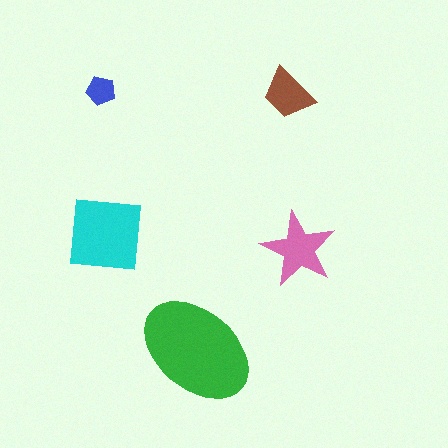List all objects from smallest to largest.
The blue pentagon, the brown trapezoid, the pink star, the cyan square, the green ellipse.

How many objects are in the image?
There are 5 objects in the image.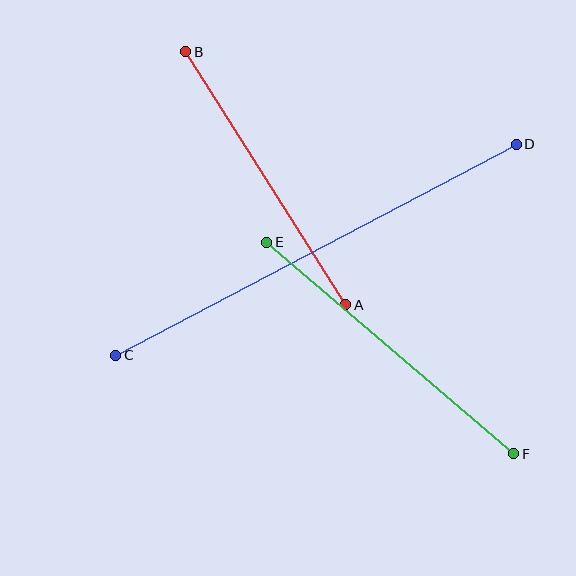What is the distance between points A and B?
The distance is approximately 299 pixels.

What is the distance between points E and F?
The distance is approximately 325 pixels.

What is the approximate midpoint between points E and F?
The midpoint is at approximately (390, 348) pixels.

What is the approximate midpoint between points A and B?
The midpoint is at approximately (266, 178) pixels.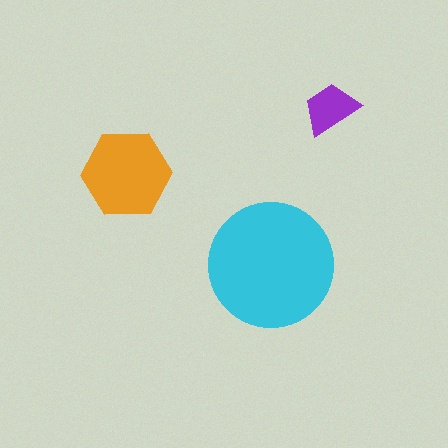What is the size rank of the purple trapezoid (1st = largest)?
3rd.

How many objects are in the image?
There are 3 objects in the image.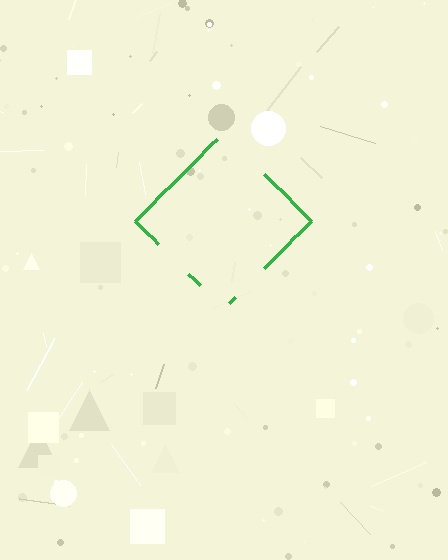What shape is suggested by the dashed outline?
The dashed outline suggests a diamond.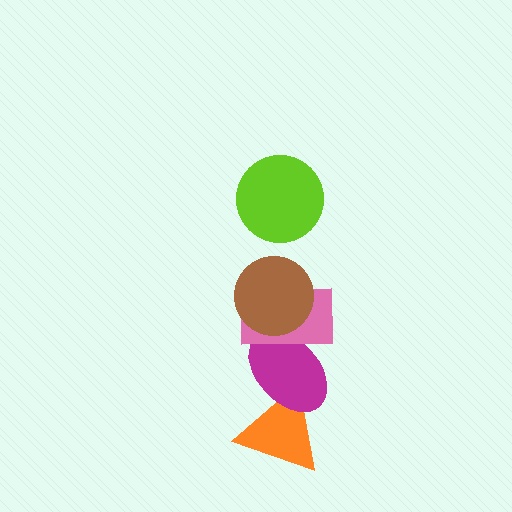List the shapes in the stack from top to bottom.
From top to bottom: the lime circle, the brown circle, the pink rectangle, the magenta ellipse, the orange triangle.